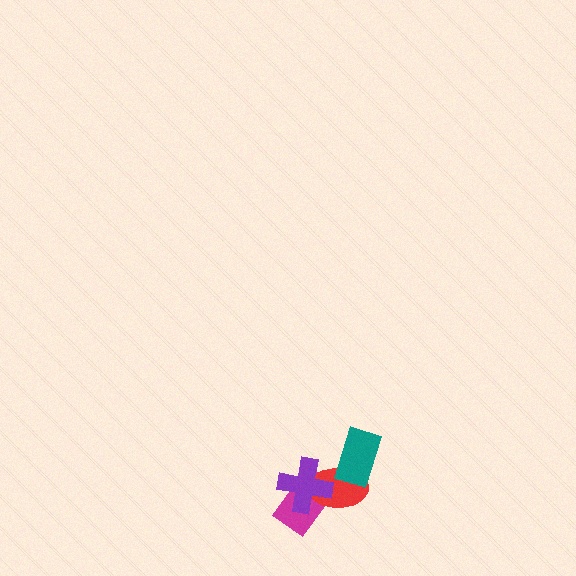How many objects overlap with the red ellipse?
3 objects overlap with the red ellipse.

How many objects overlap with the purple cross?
2 objects overlap with the purple cross.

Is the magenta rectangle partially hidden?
Yes, it is partially covered by another shape.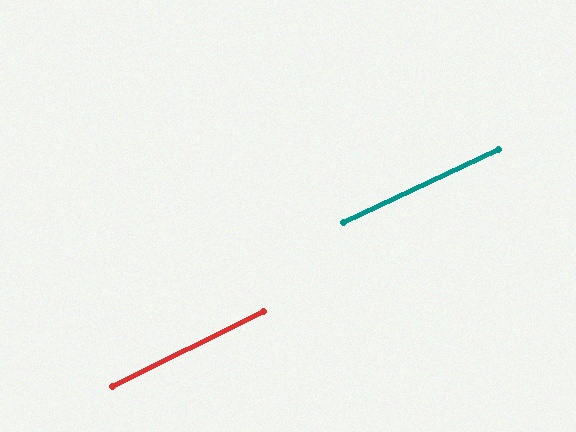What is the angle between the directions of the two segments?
Approximately 2 degrees.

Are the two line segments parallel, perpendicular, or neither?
Parallel — their directions differ by only 1.6°.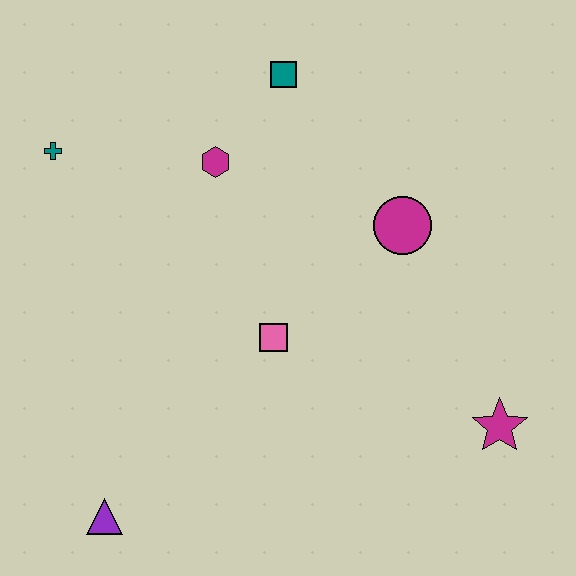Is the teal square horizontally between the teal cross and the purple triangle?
No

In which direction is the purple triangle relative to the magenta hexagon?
The purple triangle is below the magenta hexagon.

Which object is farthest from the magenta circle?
The purple triangle is farthest from the magenta circle.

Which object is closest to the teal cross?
The magenta hexagon is closest to the teal cross.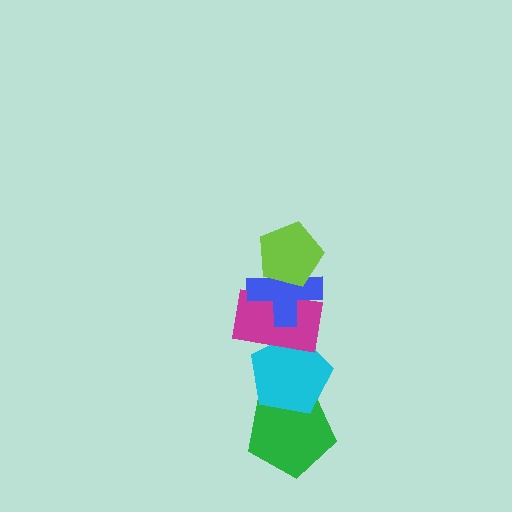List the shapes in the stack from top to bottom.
From top to bottom: the lime pentagon, the blue cross, the magenta rectangle, the cyan pentagon, the green pentagon.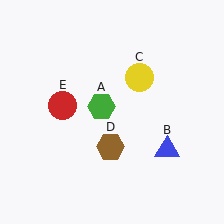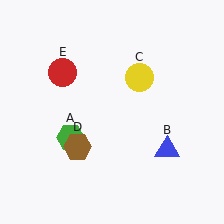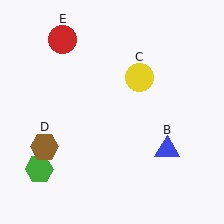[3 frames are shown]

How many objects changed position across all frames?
3 objects changed position: green hexagon (object A), brown hexagon (object D), red circle (object E).